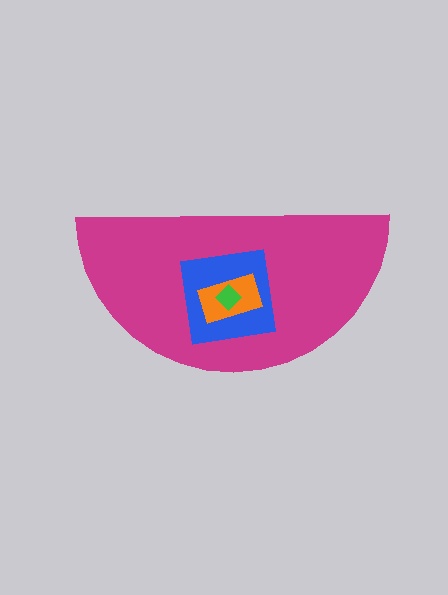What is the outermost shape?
The magenta semicircle.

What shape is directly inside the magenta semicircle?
The blue square.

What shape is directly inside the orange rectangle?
The green diamond.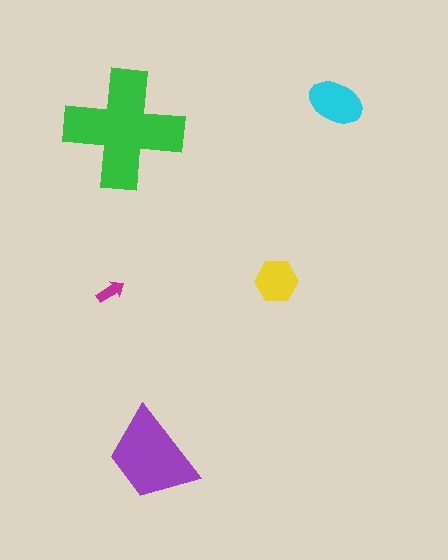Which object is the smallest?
The magenta arrow.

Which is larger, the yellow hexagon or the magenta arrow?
The yellow hexagon.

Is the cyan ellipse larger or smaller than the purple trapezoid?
Smaller.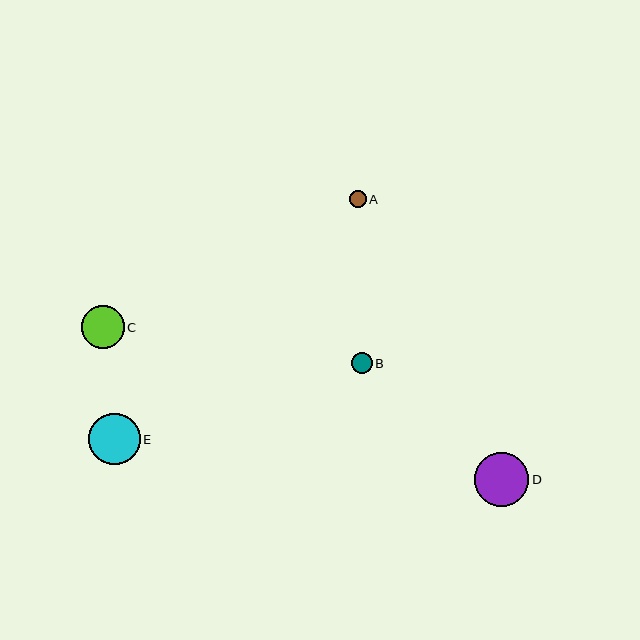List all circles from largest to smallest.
From largest to smallest: D, E, C, B, A.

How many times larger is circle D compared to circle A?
Circle D is approximately 3.3 times the size of circle A.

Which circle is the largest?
Circle D is the largest with a size of approximately 54 pixels.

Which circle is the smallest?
Circle A is the smallest with a size of approximately 17 pixels.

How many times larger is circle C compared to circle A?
Circle C is approximately 2.6 times the size of circle A.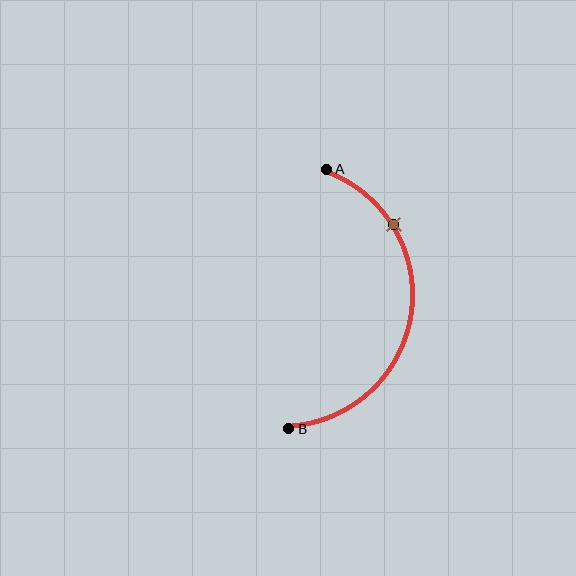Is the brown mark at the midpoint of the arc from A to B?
No. The brown mark lies on the arc but is closer to endpoint A. The arc midpoint would be at the point on the curve equidistant along the arc from both A and B.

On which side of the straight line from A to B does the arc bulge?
The arc bulges to the right of the straight line connecting A and B.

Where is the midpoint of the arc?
The arc midpoint is the point on the curve farthest from the straight line joining A and B. It sits to the right of that line.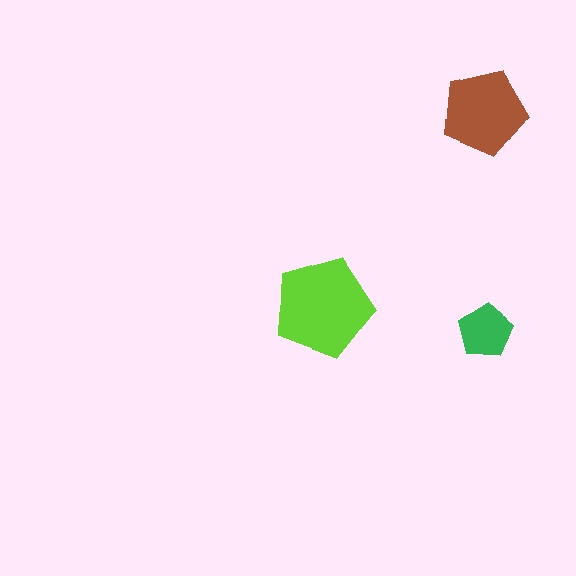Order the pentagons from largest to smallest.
the lime one, the brown one, the green one.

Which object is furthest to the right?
The green pentagon is rightmost.